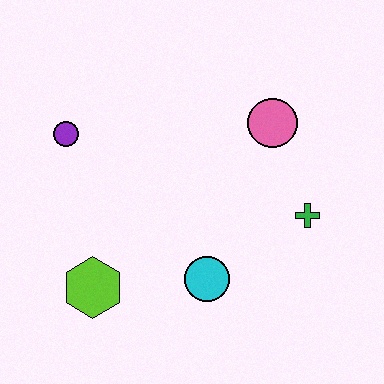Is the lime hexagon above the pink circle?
No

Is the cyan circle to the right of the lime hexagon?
Yes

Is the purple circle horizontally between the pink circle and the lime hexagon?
No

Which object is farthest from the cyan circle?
The purple circle is farthest from the cyan circle.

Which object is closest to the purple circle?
The lime hexagon is closest to the purple circle.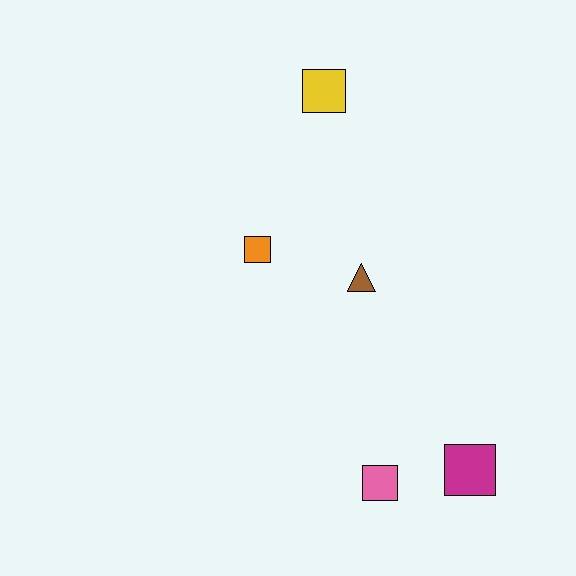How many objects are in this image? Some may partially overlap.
There are 5 objects.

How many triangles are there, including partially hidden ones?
There is 1 triangle.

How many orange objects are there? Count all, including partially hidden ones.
There is 1 orange object.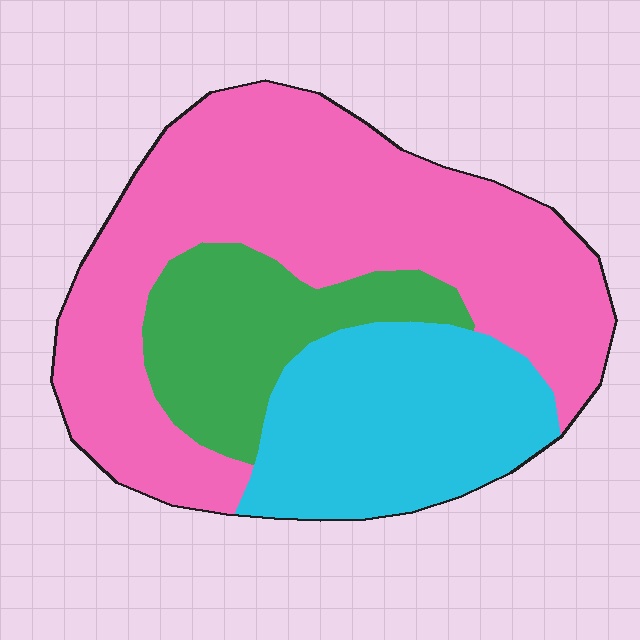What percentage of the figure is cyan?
Cyan covers 26% of the figure.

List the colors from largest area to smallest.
From largest to smallest: pink, cyan, green.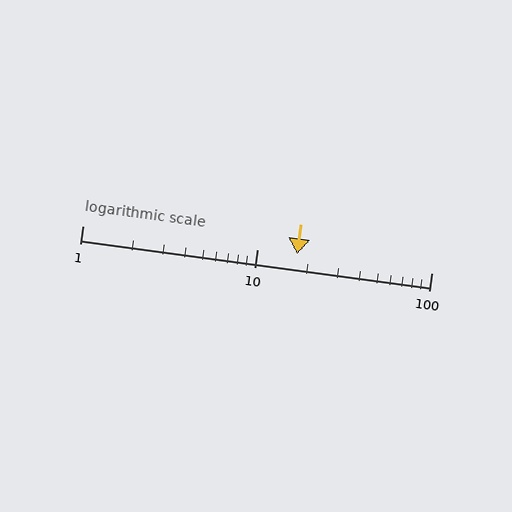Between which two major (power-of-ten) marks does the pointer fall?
The pointer is between 10 and 100.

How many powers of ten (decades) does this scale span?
The scale spans 2 decades, from 1 to 100.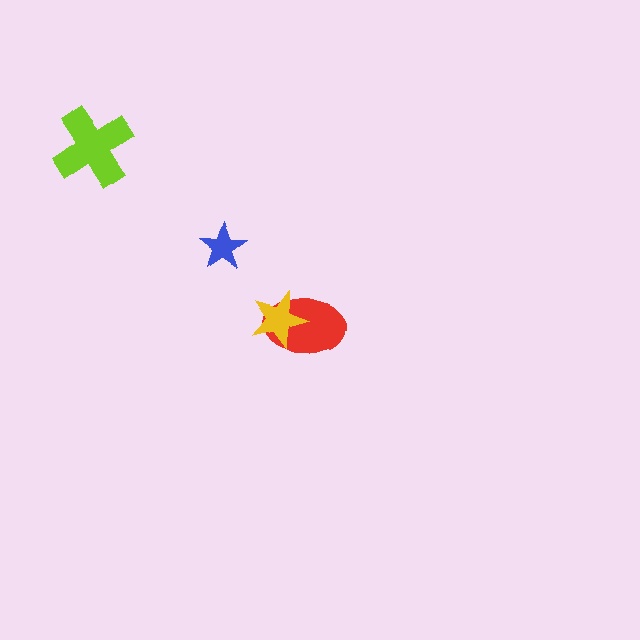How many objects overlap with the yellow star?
1 object overlaps with the yellow star.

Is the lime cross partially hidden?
No, no other shape covers it.